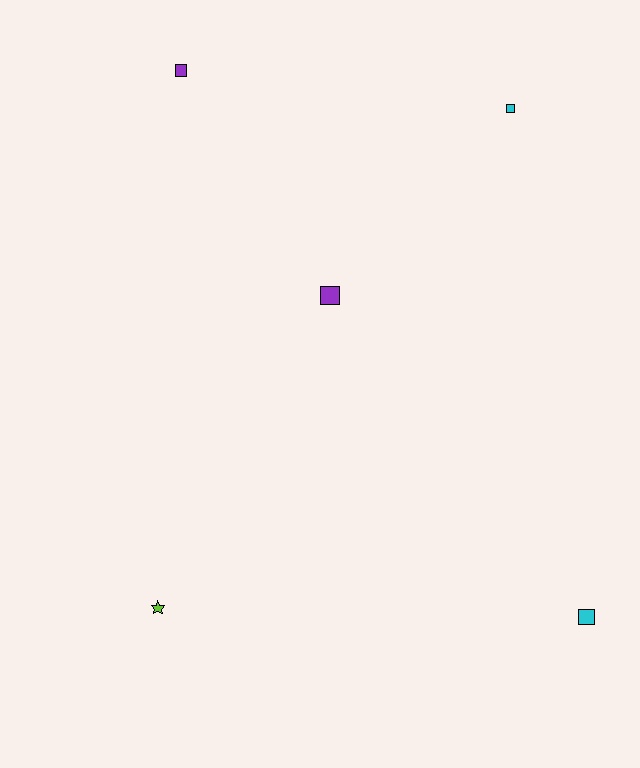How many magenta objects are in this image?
There are no magenta objects.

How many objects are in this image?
There are 5 objects.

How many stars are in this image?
There is 1 star.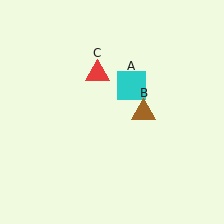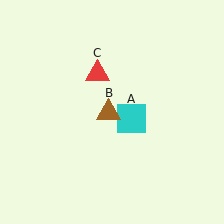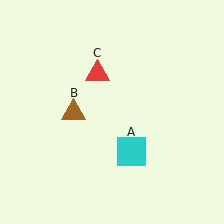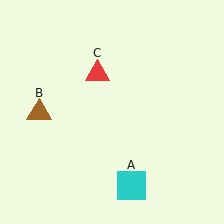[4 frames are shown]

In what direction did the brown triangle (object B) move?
The brown triangle (object B) moved left.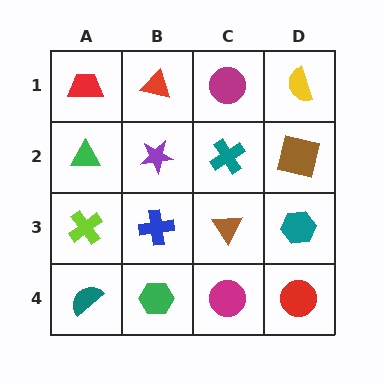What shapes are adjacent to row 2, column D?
A yellow semicircle (row 1, column D), a teal hexagon (row 3, column D), a teal cross (row 2, column C).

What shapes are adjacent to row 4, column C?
A brown triangle (row 3, column C), a green hexagon (row 4, column B), a red circle (row 4, column D).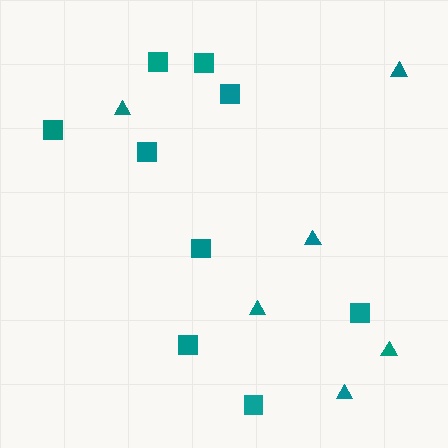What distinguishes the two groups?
There are 2 groups: one group of squares (9) and one group of triangles (6).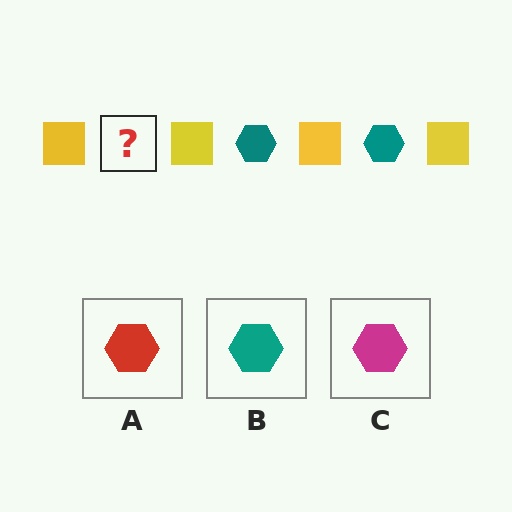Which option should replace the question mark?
Option B.